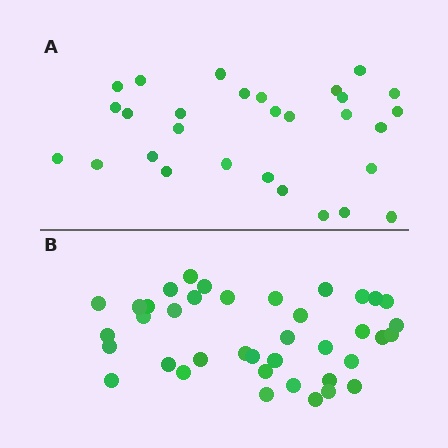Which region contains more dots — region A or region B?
Region B (the bottom region) has more dots.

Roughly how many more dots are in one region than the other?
Region B has roughly 10 or so more dots than region A.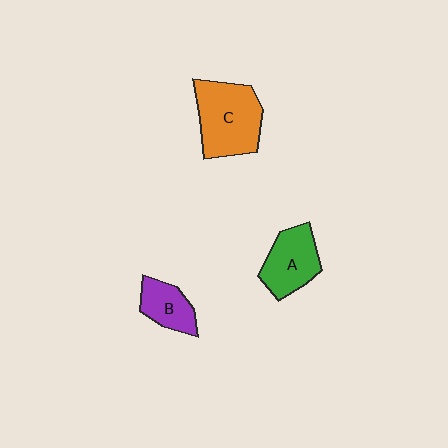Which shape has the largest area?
Shape C (orange).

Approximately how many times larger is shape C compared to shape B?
Approximately 1.9 times.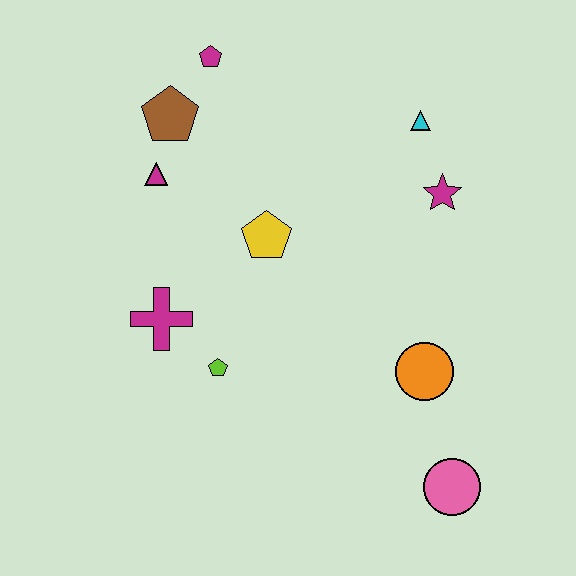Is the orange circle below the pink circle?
No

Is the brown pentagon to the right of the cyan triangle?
No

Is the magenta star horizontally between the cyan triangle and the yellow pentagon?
No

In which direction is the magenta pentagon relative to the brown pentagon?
The magenta pentagon is above the brown pentagon.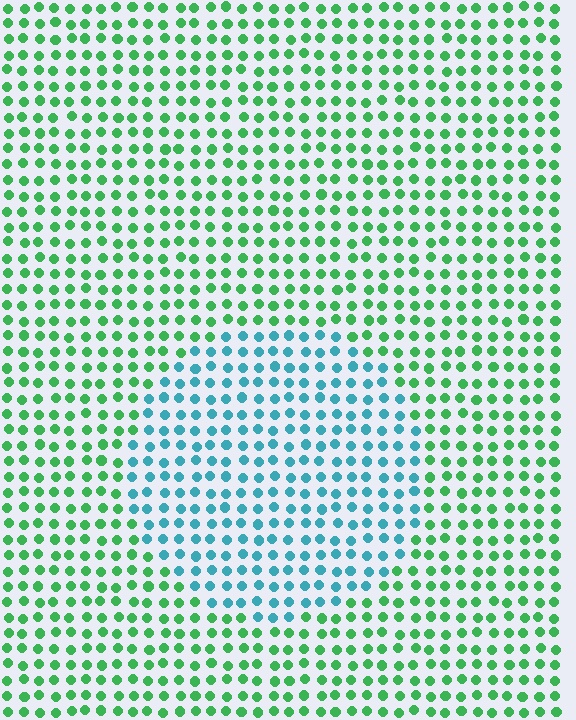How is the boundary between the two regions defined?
The boundary is defined purely by a slight shift in hue (about 54 degrees). Spacing, size, and orientation are identical on both sides.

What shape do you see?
I see a circle.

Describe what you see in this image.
The image is filled with small green elements in a uniform arrangement. A circle-shaped region is visible where the elements are tinted to a slightly different hue, forming a subtle color boundary.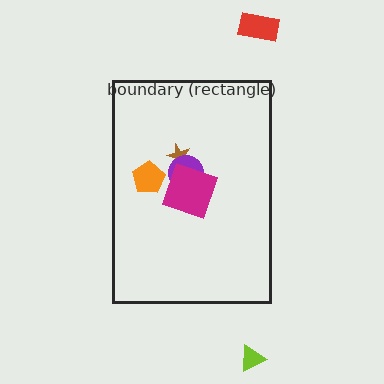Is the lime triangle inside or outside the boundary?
Outside.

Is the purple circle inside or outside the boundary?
Inside.